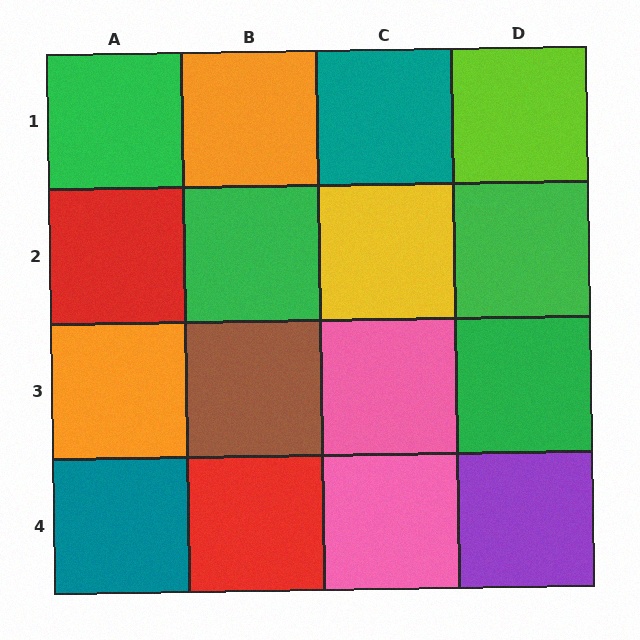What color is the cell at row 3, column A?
Orange.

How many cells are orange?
2 cells are orange.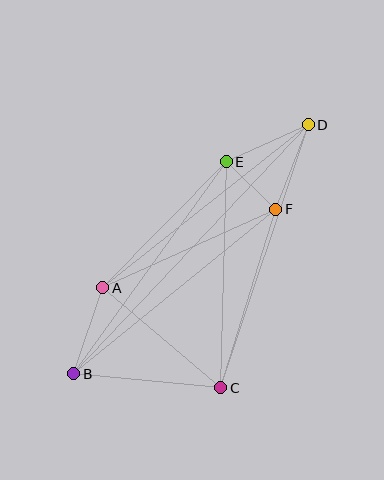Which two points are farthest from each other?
Points B and D are farthest from each other.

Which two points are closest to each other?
Points E and F are closest to each other.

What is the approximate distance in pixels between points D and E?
The distance between D and E is approximately 90 pixels.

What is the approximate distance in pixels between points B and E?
The distance between B and E is approximately 261 pixels.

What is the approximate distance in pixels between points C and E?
The distance between C and E is approximately 226 pixels.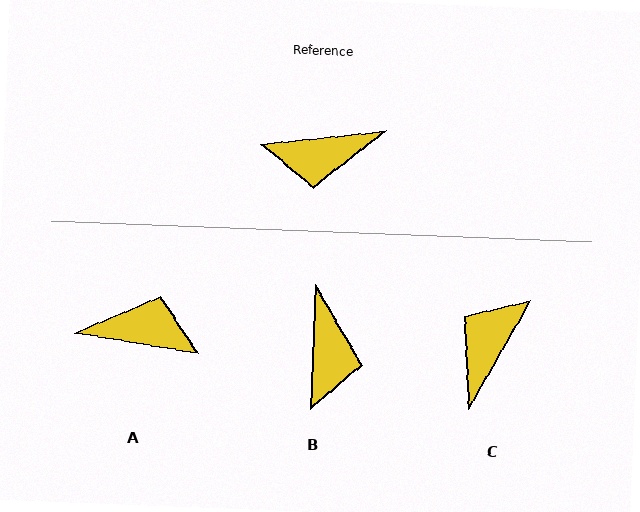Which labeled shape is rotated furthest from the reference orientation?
A, about 164 degrees away.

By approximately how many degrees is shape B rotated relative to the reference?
Approximately 82 degrees counter-clockwise.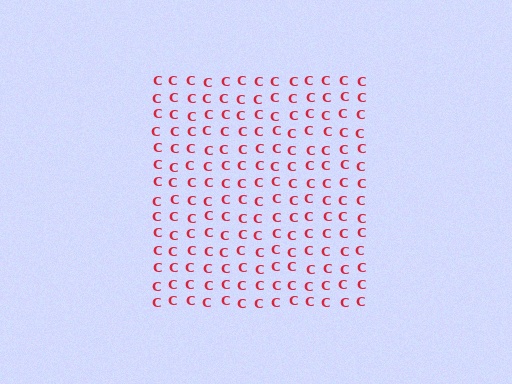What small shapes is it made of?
It is made of small letter C's.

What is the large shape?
The large shape is a square.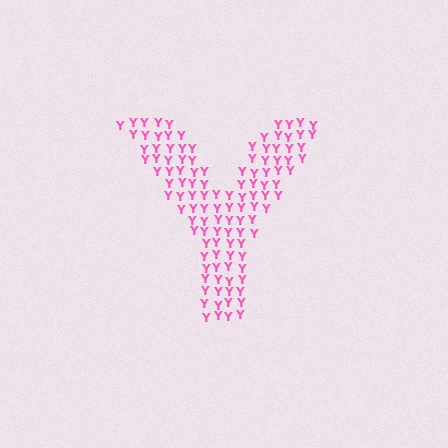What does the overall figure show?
The overall figure shows the letter Y.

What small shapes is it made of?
It is made of small letter Y's.